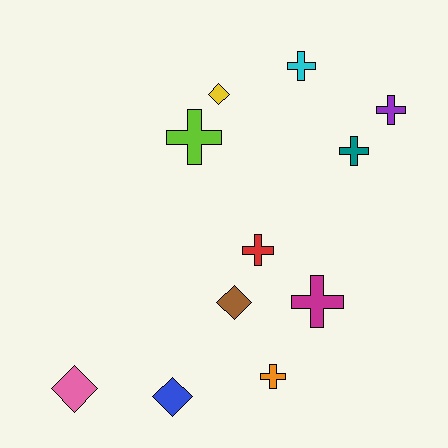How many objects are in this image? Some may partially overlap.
There are 11 objects.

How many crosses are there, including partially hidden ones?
There are 7 crosses.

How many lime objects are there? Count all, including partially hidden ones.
There is 1 lime object.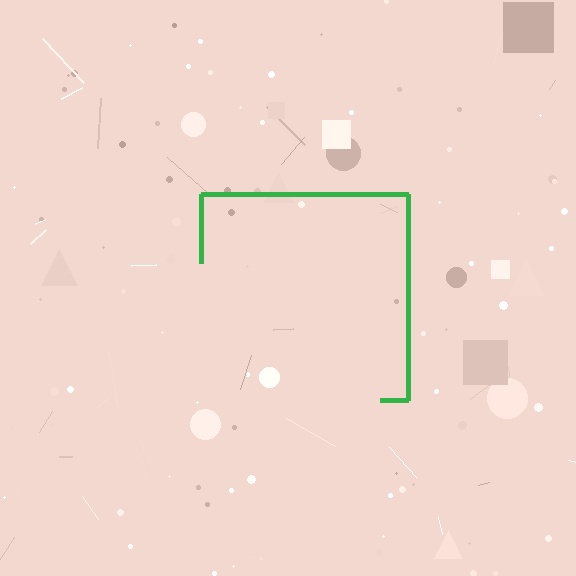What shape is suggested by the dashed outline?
The dashed outline suggests a square.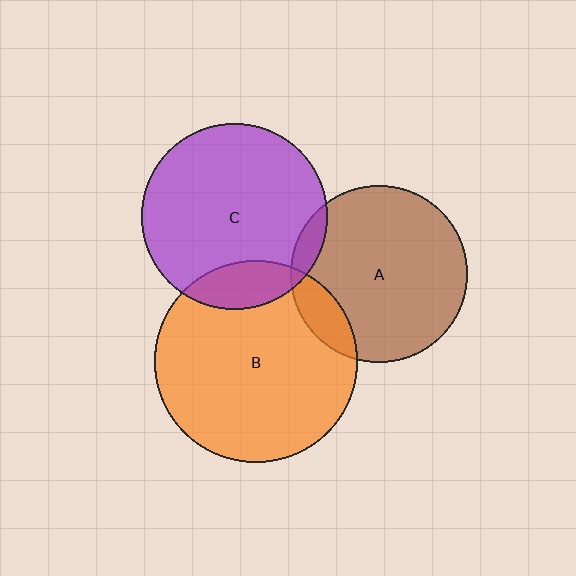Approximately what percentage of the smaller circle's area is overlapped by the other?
Approximately 10%.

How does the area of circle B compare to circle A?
Approximately 1.3 times.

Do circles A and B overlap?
Yes.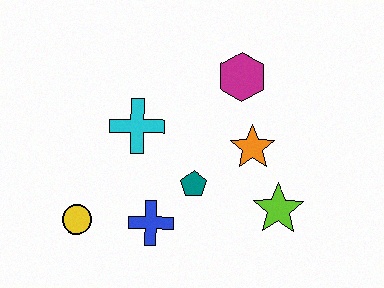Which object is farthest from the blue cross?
The magenta hexagon is farthest from the blue cross.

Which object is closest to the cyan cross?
The teal pentagon is closest to the cyan cross.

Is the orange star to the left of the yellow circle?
No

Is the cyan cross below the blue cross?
No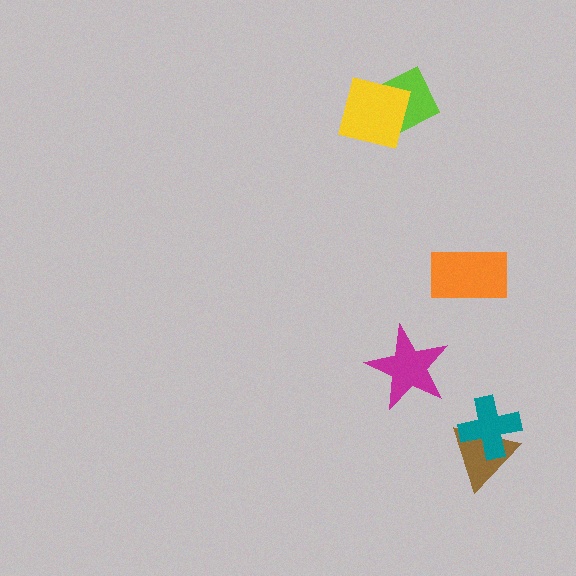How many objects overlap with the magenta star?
0 objects overlap with the magenta star.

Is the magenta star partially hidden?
No, no other shape covers it.